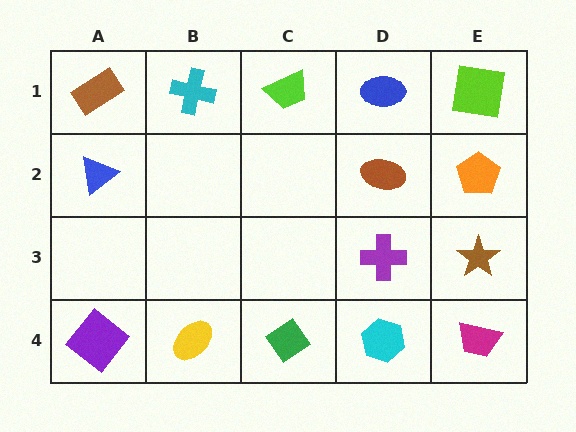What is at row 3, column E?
A brown star.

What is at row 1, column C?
A lime trapezoid.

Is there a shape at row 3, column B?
No, that cell is empty.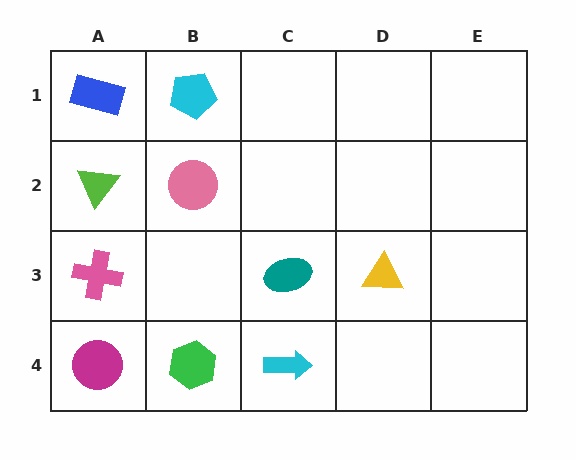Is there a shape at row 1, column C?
No, that cell is empty.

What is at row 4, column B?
A green hexagon.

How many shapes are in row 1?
2 shapes.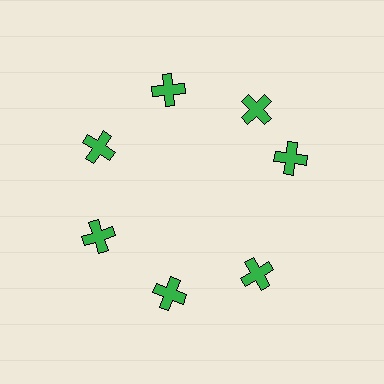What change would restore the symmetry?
The symmetry would be restored by rotating it back into even spacing with its neighbors so that all 7 crosses sit at equal angles and equal distance from the center.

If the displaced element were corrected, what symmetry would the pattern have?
It would have 7-fold rotational symmetry — the pattern would map onto itself every 51 degrees.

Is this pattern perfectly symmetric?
No. The 7 green crosses are arranged in a ring, but one element near the 3 o'clock position is rotated out of alignment along the ring, breaking the 7-fold rotational symmetry.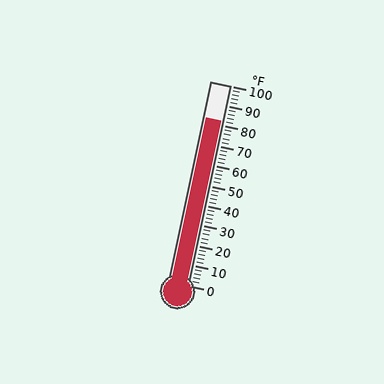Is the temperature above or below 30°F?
The temperature is above 30°F.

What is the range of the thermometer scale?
The thermometer scale ranges from 0°F to 100°F.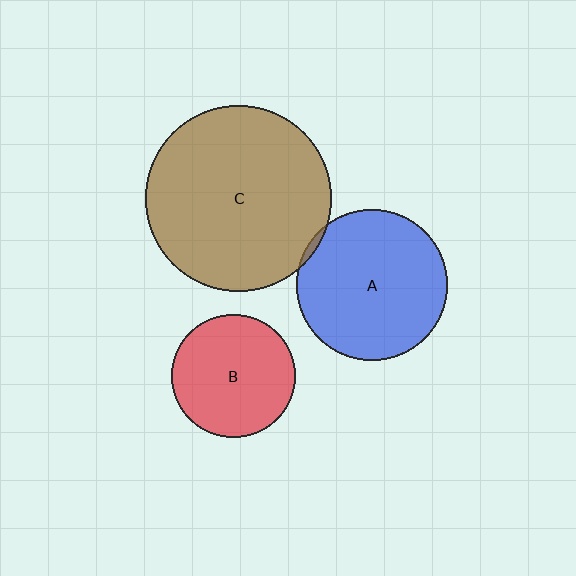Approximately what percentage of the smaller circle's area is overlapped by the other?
Approximately 5%.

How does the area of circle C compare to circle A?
Approximately 1.5 times.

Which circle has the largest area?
Circle C (brown).